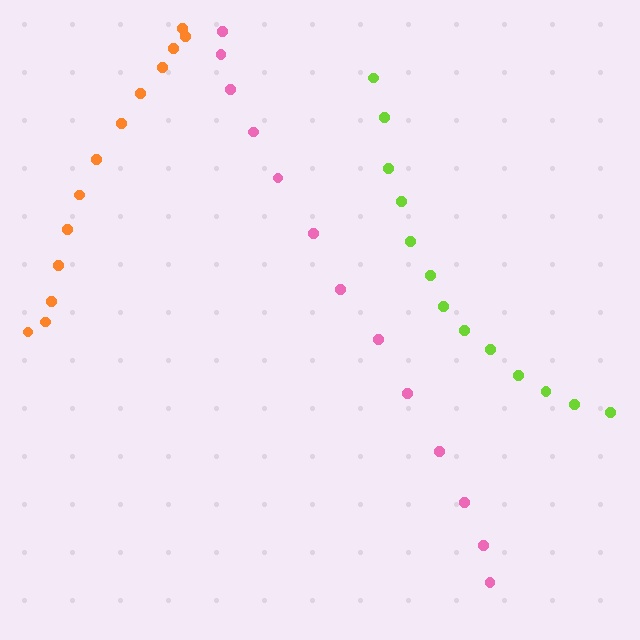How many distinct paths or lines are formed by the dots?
There are 3 distinct paths.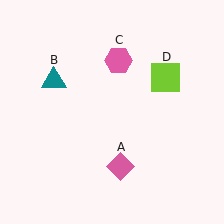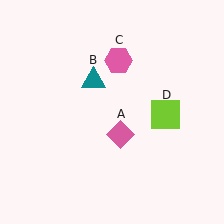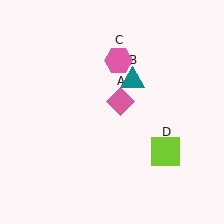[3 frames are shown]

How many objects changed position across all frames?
3 objects changed position: pink diamond (object A), teal triangle (object B), lime square (object D).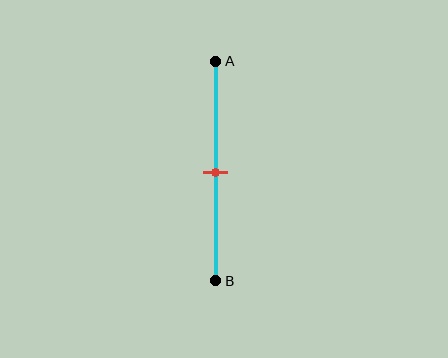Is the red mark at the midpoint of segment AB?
Yes, the mark is approximately at the midpoint.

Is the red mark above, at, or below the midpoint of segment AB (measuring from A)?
The red mark is approximately at the midpoint of segment AB.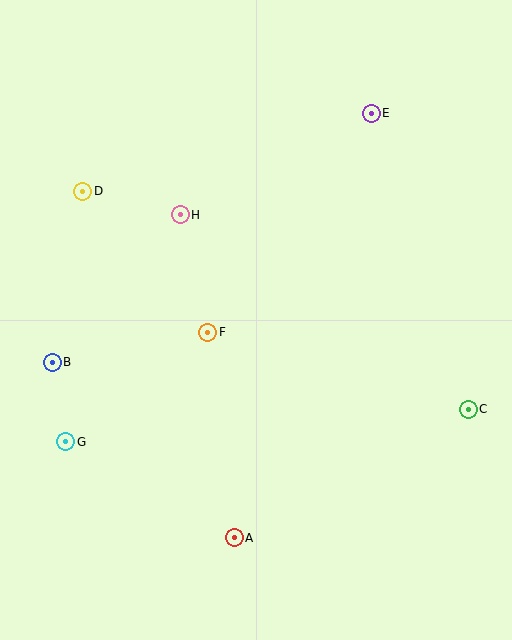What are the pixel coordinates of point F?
Point F is at (208, 332).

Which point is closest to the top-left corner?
Point D is closest to the top-left corner.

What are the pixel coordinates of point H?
Point H is at (180, 215).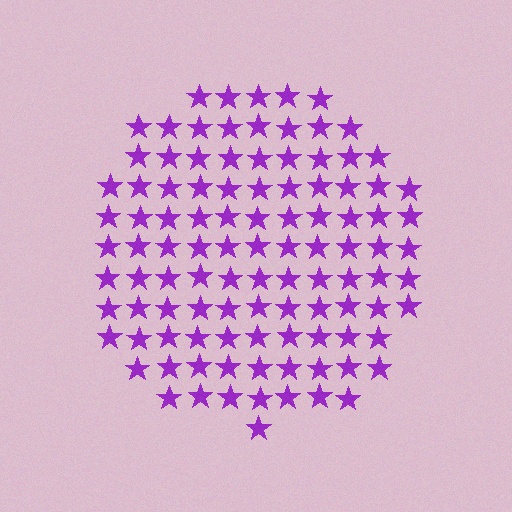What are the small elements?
The small elements are stars.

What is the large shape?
The large shape is a circle.